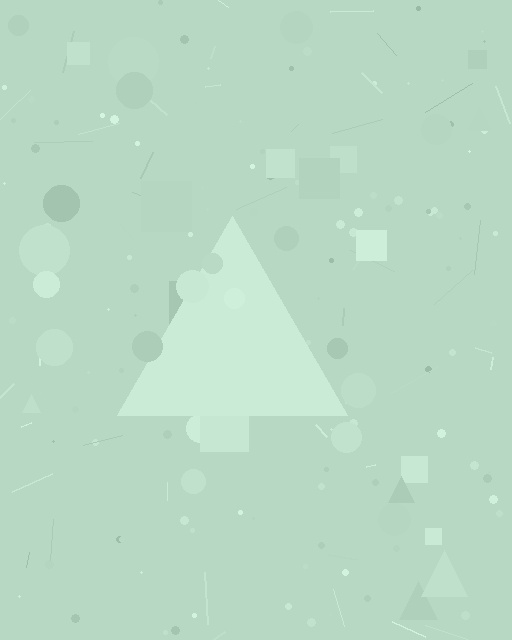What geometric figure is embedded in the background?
A triangle is embedded in the background.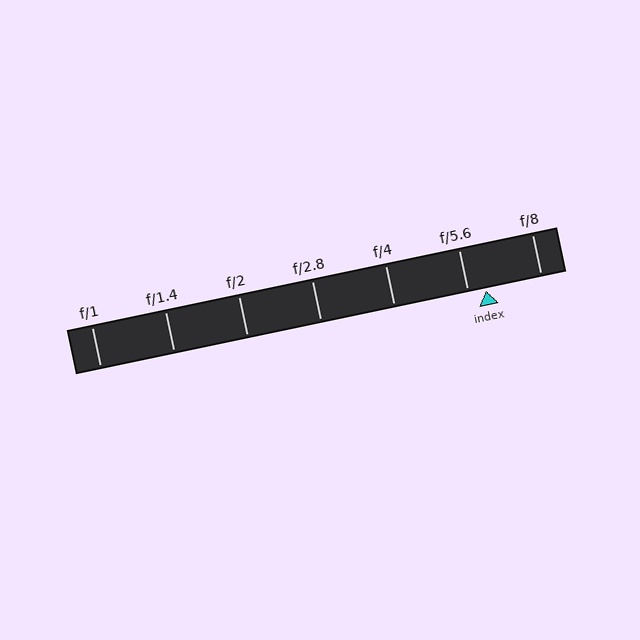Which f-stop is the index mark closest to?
The index mark is closest to f/5.6.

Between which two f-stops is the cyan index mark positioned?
The index mark is between f/5.6 and f/8.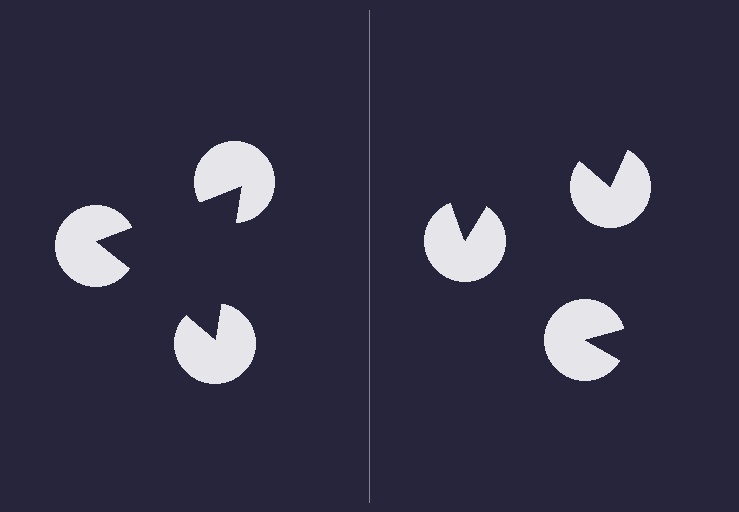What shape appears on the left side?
An illusory triangle.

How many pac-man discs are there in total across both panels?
6 — 3 on each side.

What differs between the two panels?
The pac-man discs are positioned identically on both sides; only the wedge orientations differ. On the left they align to a triangle; on the right they are misaligned.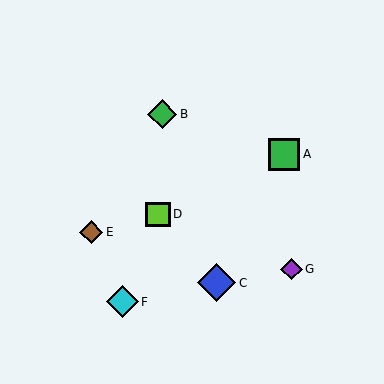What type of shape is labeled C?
Shape C is a blue diamond.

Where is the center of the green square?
The center of the green square is at (284, 154).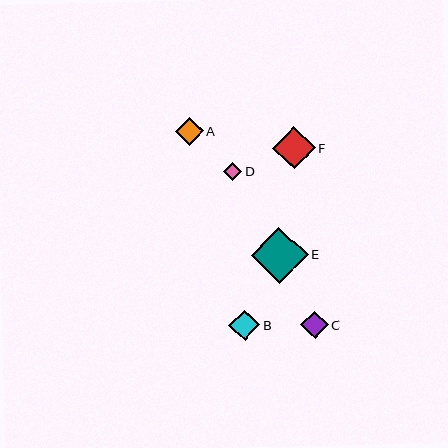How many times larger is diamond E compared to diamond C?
Diamond E is approximately 2.1 times the size of diamond C.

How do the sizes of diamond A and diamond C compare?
Diamond A and diamond C are approximately the same size.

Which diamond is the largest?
Diamond E is the largest with a size of approximately 56 pixels.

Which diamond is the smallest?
Diamond D is the smallest with a size of approximately 19 pixels.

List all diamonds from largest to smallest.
From largest to smallest: E, F, B, A, C, D.